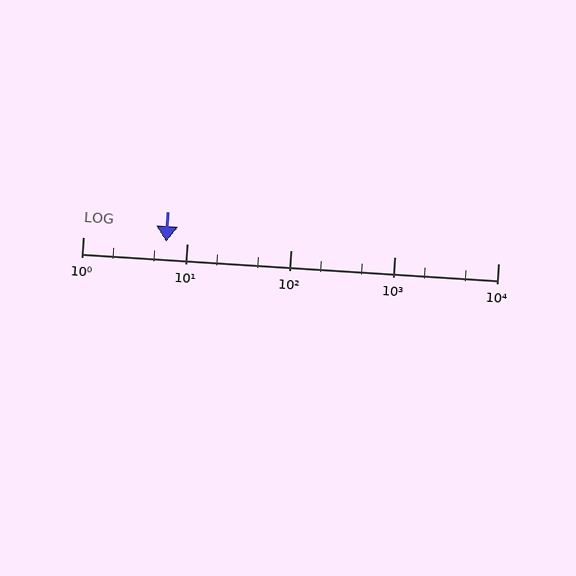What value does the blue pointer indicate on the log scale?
The pointer indicates approximately 6.3.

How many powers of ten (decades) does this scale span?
The scale spans 4 decades, from 1 to 10000.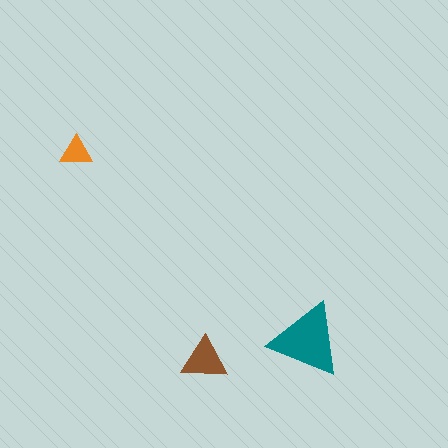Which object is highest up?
The orange triangle is topmost.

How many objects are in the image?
There are 3 objects in the image.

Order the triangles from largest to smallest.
the teal one, the brown one, the orange one.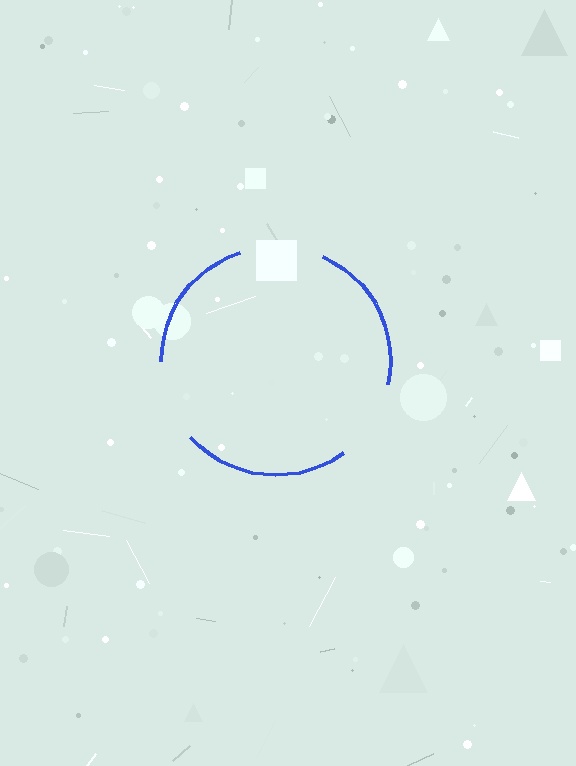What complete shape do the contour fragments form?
The contour fragments form a circle.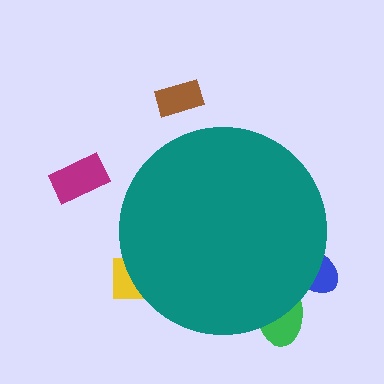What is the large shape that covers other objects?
A teal circle.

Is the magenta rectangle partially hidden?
No, the magenta rectangle is fully visible.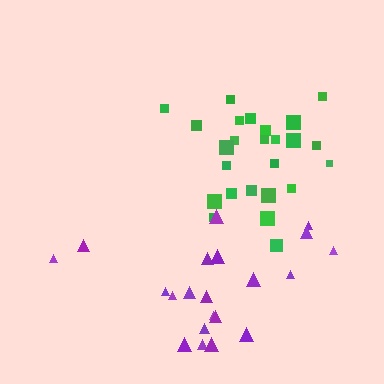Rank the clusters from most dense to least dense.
green, purple.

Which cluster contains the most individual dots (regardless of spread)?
Green (25).